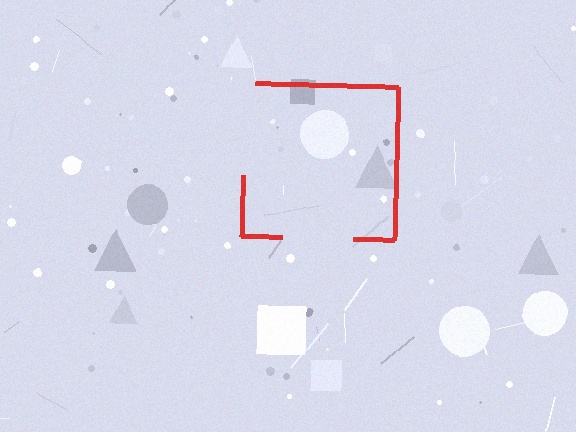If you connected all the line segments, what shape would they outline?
They would outline a square.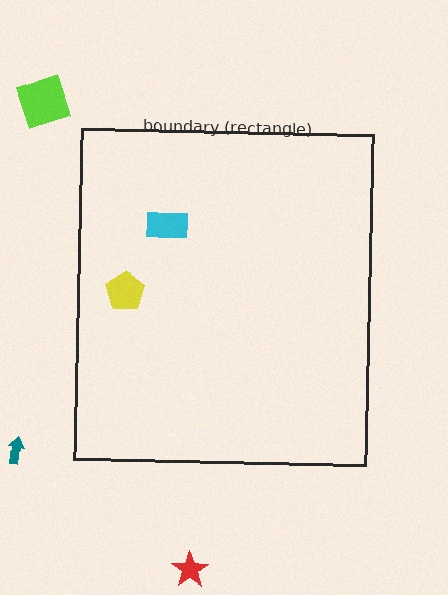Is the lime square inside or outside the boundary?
Outside.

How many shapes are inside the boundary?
2 inside, 3 outside.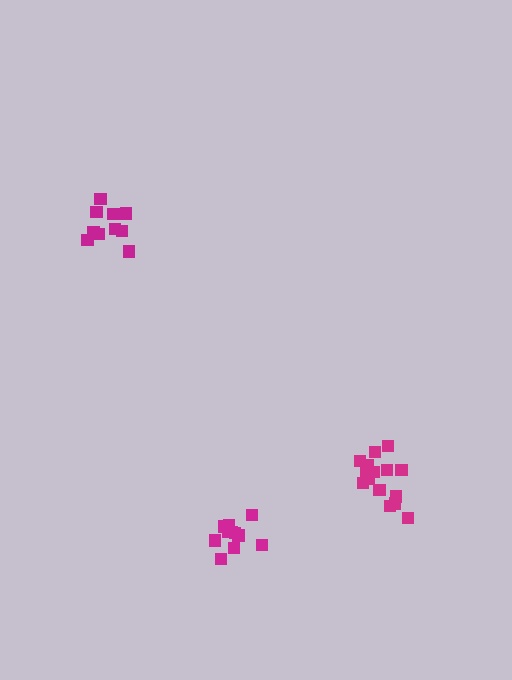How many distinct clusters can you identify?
There are 3 distinct clusters.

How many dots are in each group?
Group 1: 10 dots, Group 2: 15 dots, Group 3: 11 dots (36 total).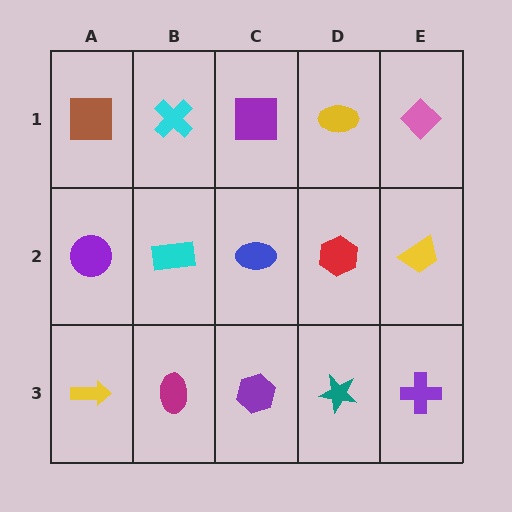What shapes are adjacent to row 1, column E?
A yellow trapezoid (row 2, column E), a yellow ellipse (row 1, column D).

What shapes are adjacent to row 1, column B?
A cyan rectangle (row 2, column B), a brown square (row 1, column A), a purple square (row 1, column C).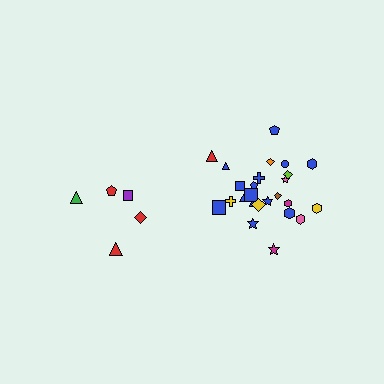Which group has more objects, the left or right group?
The right group.